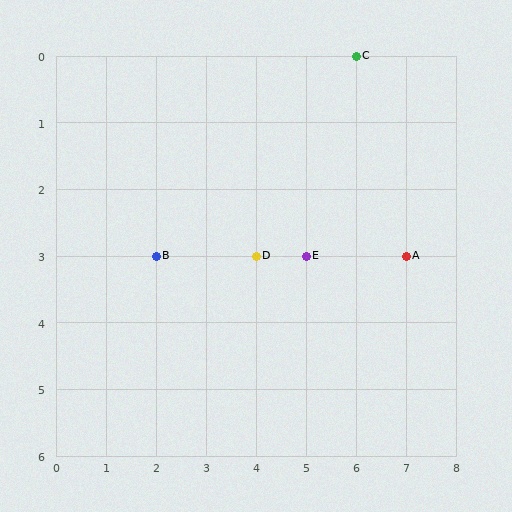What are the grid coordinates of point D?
Point D is at grid coordinates (4, 3).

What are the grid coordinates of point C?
Point C is at grid coordinates (6, 0).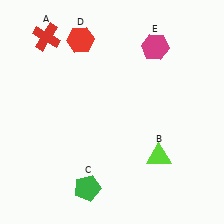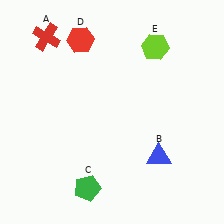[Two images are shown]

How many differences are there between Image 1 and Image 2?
There are 2 differences between the two images.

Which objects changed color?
B changed from lime to blue. E changed from magenta to lime.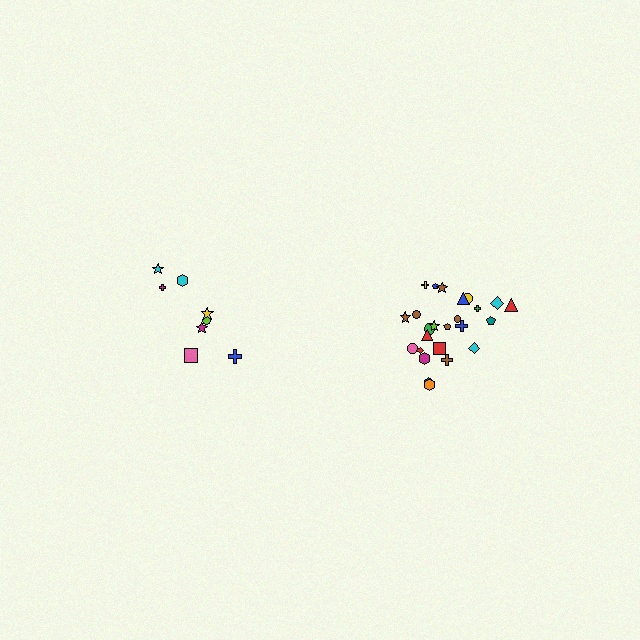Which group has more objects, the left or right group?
The right group.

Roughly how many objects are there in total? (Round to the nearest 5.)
Roughly 35 objects in total.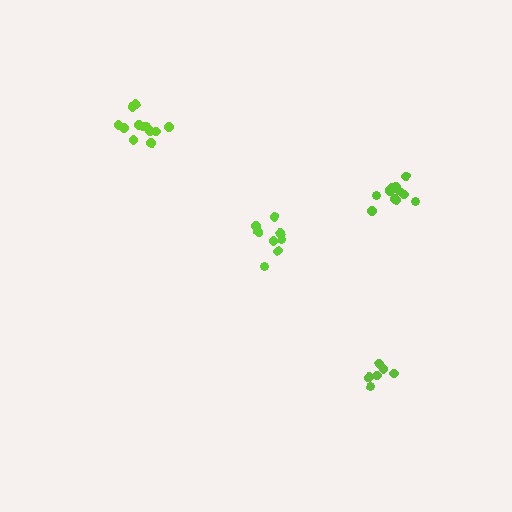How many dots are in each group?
Group 1: 8 dots, Group 2: 11 dots, Group 3: 12 dots, Group 4: 6 dots (37 total).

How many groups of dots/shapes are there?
There are 4 groups.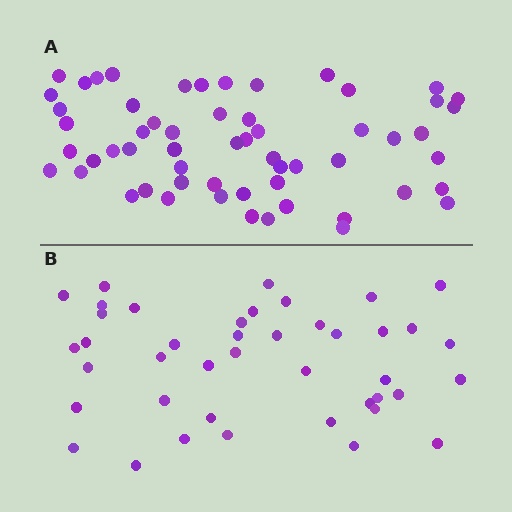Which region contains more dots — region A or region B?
Region A (the top region) has more dots.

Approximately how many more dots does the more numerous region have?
Region A has approximately 15 more dots than region B.